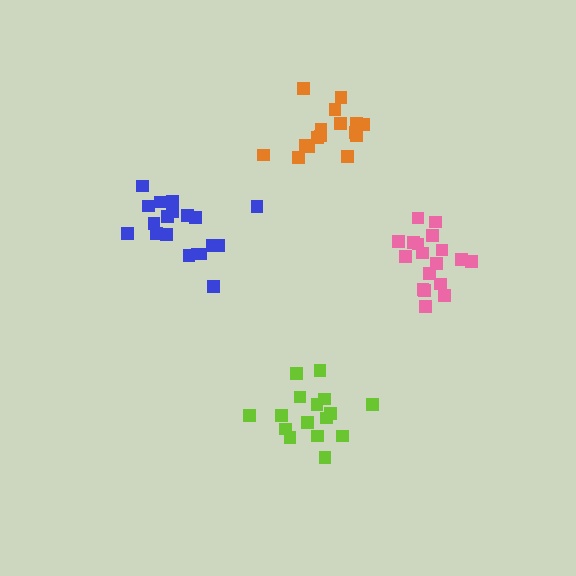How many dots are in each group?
Group 1: 16 dots, Group 2: 16 dots, Group 3: 19 dots, Group 4: 18 dots (69 total).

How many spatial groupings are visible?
There are 4 spatial groupings.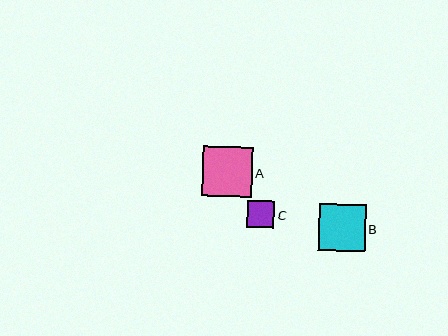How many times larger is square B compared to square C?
Square B is approximately 1.7 times the size of square C.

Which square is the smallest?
Square C is the smallest with a size of approximately 27 pixels.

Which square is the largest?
Square A is the largest with a size of approximately 49 pixels.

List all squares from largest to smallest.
From largest to smallest: A, B, C.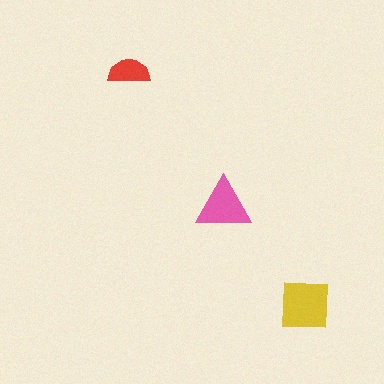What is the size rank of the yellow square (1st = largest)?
1st.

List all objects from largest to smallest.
The yellow square, the pink triangle, the red semicircle.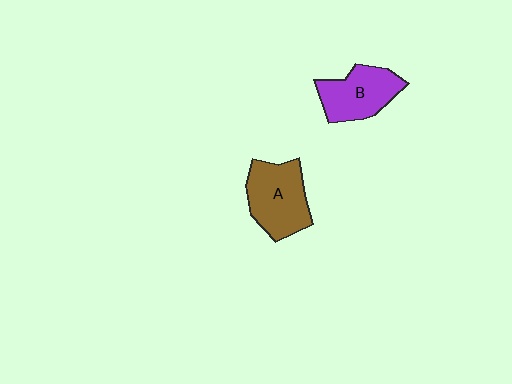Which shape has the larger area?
Shape A (brown).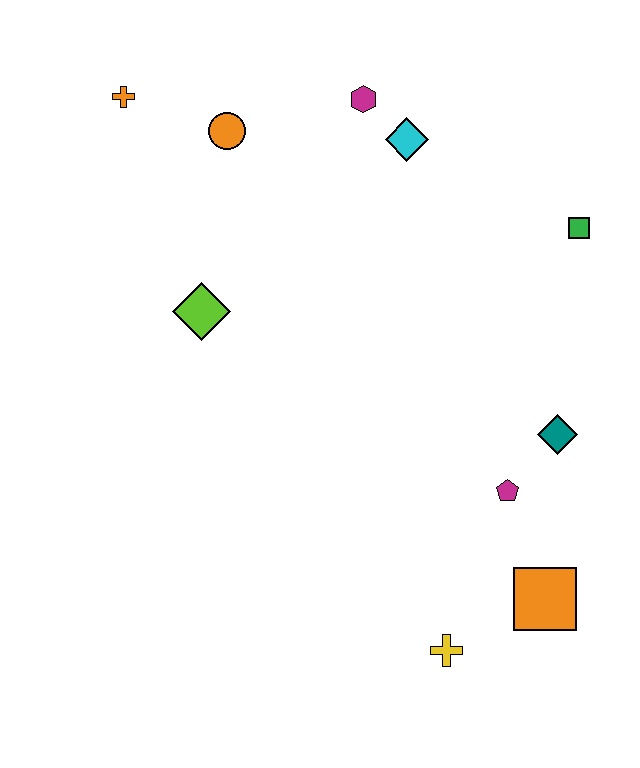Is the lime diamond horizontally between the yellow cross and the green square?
No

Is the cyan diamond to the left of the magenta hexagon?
No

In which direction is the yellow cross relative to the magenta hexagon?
The yellow cross is below the magenta hexagon.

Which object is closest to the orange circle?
The orange cross is closest to the orange circle.